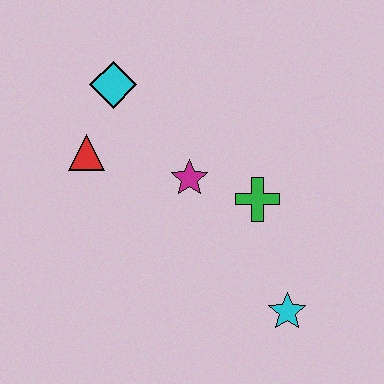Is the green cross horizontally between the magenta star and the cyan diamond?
No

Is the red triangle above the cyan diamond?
No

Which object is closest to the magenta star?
The green cross is closest to the magenta star.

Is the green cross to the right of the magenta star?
Yes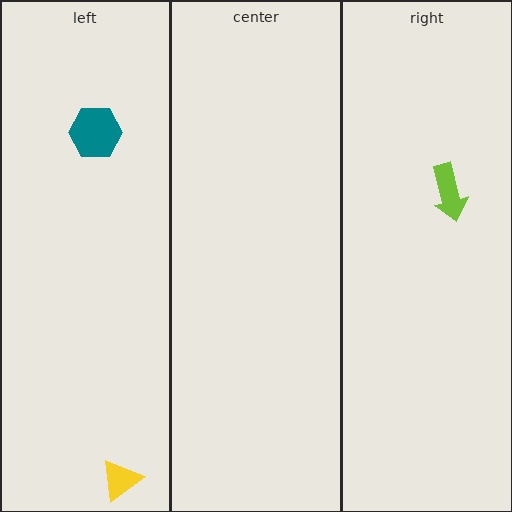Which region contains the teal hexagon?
The left region.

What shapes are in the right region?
The lime arrow.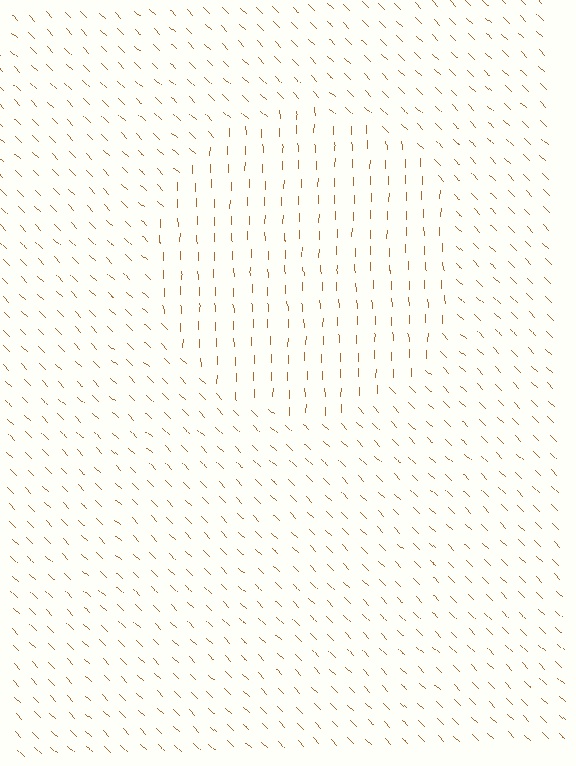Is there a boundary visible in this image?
Yes, there is a texture boundary formed by a change in line orientation.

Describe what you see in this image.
The image is filled with small brown line segments. A circle region in the image has lines oriented differently from the surrounding lines, creating a visible texture boundary.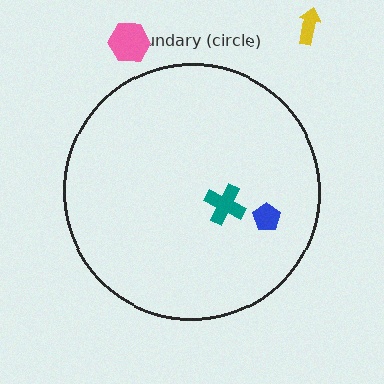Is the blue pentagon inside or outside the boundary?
Inside.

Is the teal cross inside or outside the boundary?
Inside.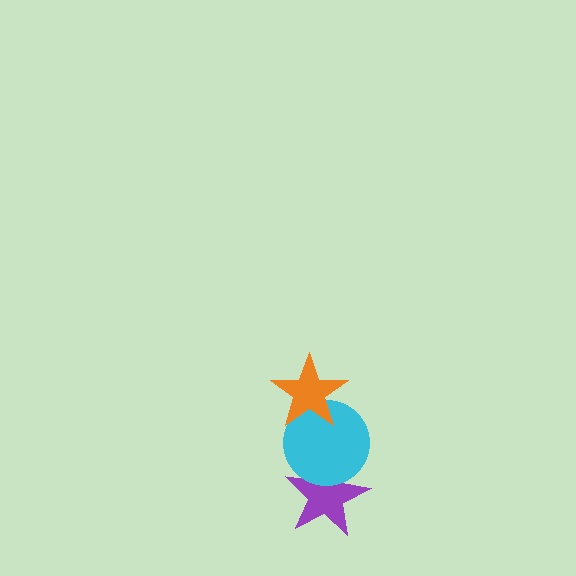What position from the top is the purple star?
The purple star is 3rd from the top.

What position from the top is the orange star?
The orange star is 1st from the top.